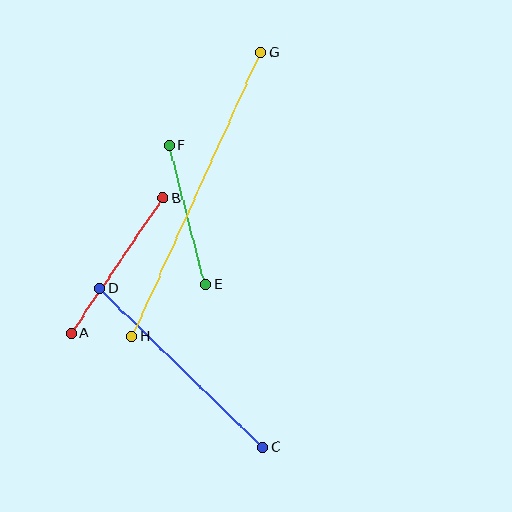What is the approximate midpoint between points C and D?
The midpoint is at approximately (181, 368) pixels.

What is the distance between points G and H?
The distance is approximately 312 pixels.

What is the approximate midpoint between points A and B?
The midpoint is at approximately (117, 266) pixels.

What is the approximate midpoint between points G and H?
The midpoint is at approximately (196, 195) pixels.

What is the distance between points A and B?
The distance is approximately 163 pixels.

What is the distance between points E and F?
The distance is approximately 144 pixels.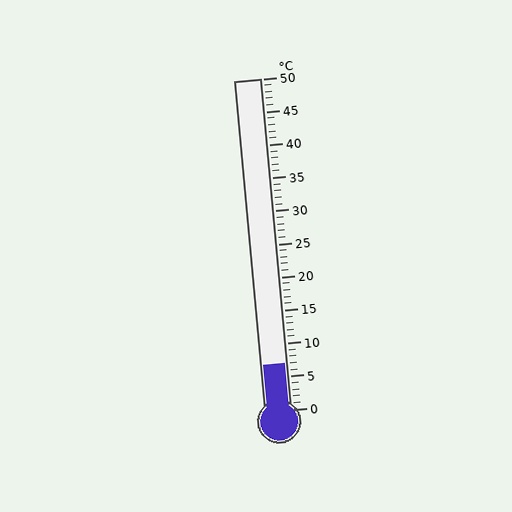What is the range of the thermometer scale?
The thermometer scale ranges from 0°C to 50°C.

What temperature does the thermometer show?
The thermometer shows approximately 7°C.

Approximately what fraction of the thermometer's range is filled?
The thermometer is filled to approximately 15% of its range.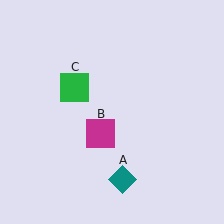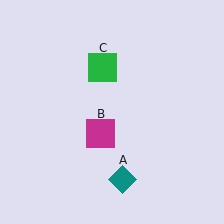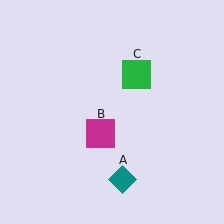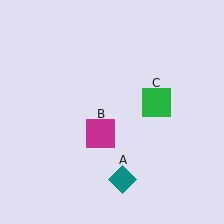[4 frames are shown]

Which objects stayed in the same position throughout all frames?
Teal diamond (object A) and magenta square (object B) remained stationary.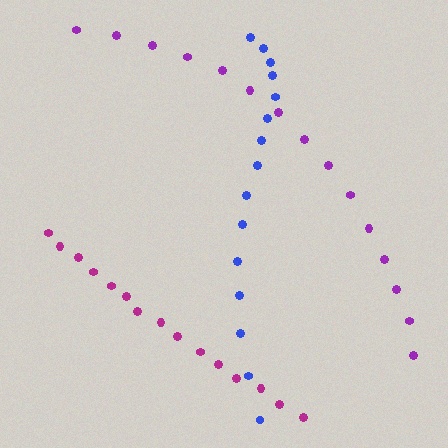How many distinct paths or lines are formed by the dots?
There are 3 distinct paths.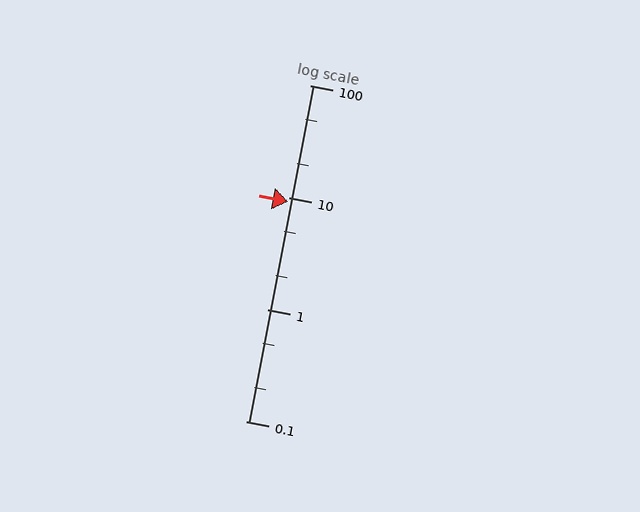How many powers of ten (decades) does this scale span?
The scale spans 3 decades, from 0.1 to 100.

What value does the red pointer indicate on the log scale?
The pointer indicates approximately 9.1.